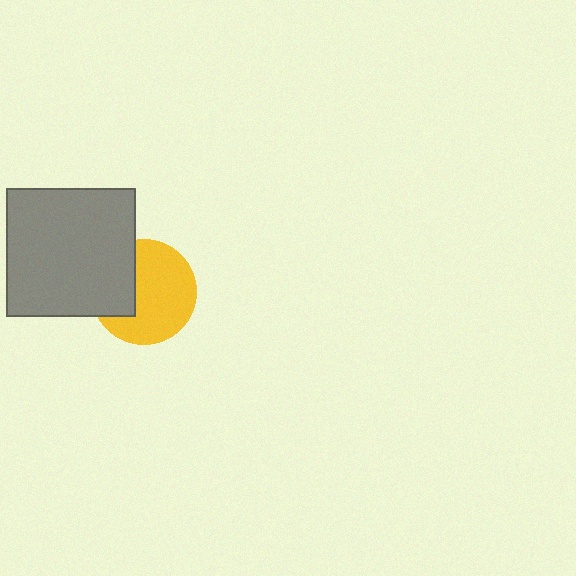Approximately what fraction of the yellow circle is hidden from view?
Roughly 32% of the yellow circle is hidden behind the gray square.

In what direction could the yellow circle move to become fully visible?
The yellow circle could move right. That would shift it out from behind the gray square entirely.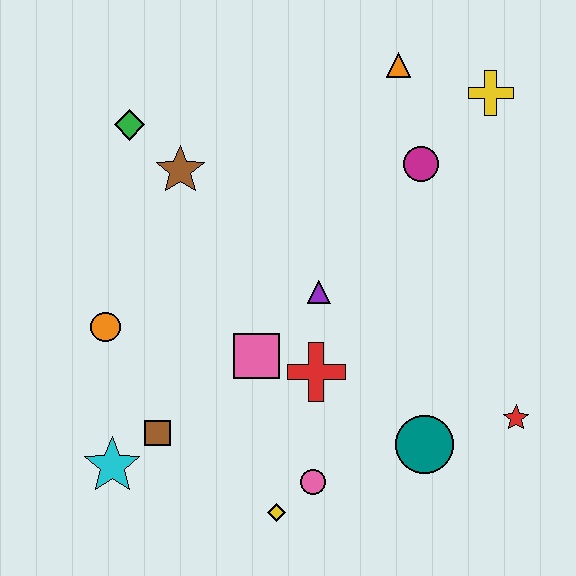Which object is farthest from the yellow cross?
The cyan star is farthest from the yellow cross.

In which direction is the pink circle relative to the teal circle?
The pink circle is to the left of the teal circle.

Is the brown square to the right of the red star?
No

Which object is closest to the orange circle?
The brown square is closest to the orange circle.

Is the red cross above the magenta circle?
No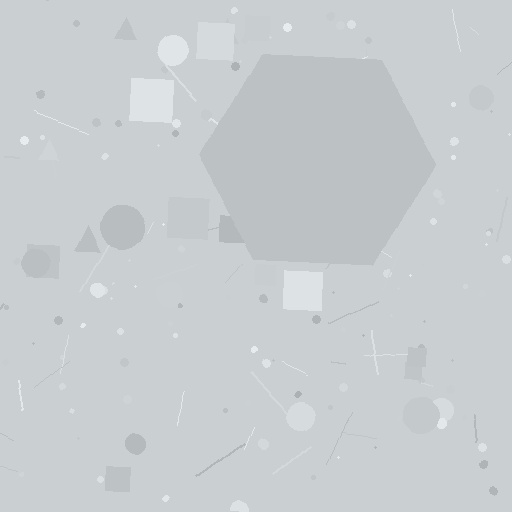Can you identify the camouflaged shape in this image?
The camouflaged shape is a hexagon.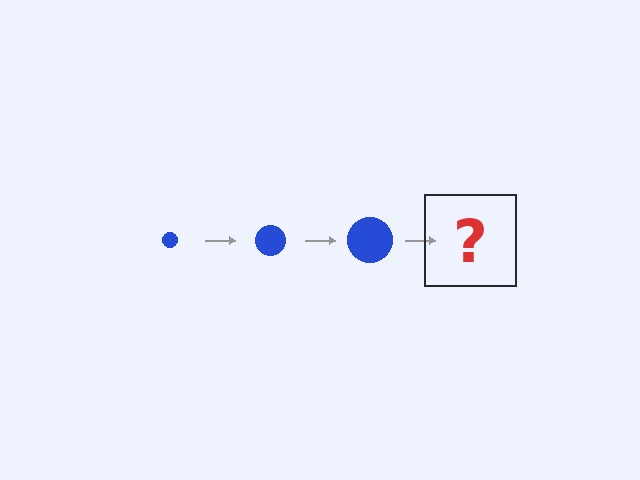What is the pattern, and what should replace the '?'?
The pattern is that the circle gets progressively larger each step. The '?' should be a blue circle, larger than the previous one.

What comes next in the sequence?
The next element should be a blue circle, larger than the previous one.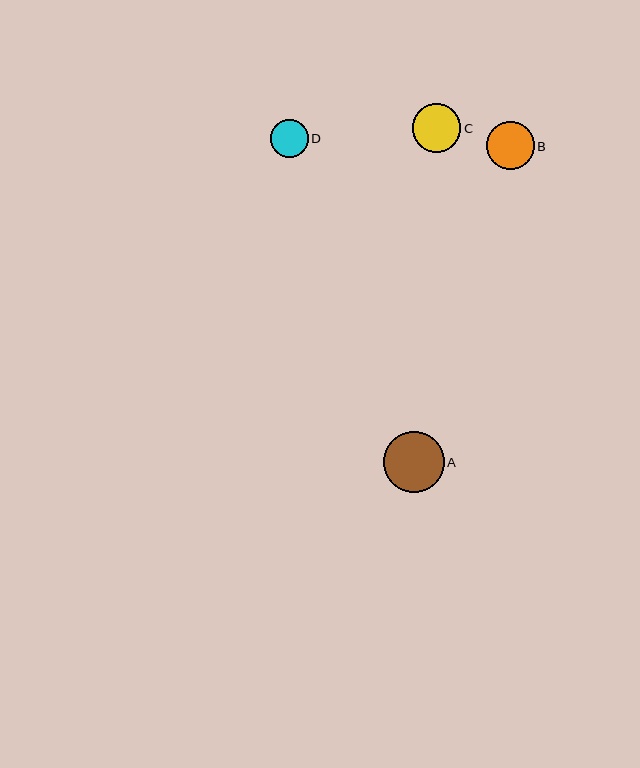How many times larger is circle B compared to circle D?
Circle B is approximately 1.3 times the size of circle D.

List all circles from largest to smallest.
From largest to smallest: A, C, B, D.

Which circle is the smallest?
Circle D is the smallest with a size of approximately 38 pixels.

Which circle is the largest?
Circle A is the largest with a size of approximately 61 pixels.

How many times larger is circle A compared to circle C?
Circle A is approximately 1.3 times the size of circle C.